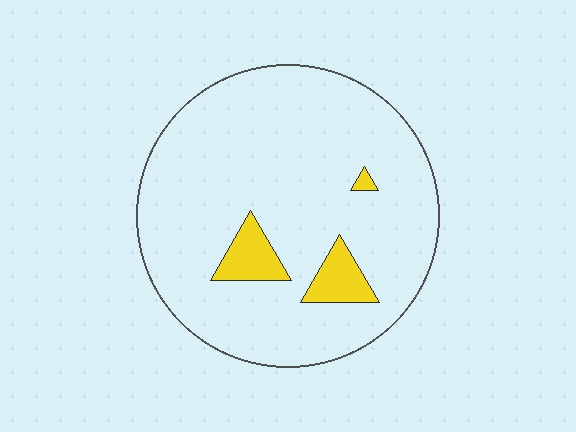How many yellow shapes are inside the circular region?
3.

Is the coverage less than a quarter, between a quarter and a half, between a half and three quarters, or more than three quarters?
Less than a quarter.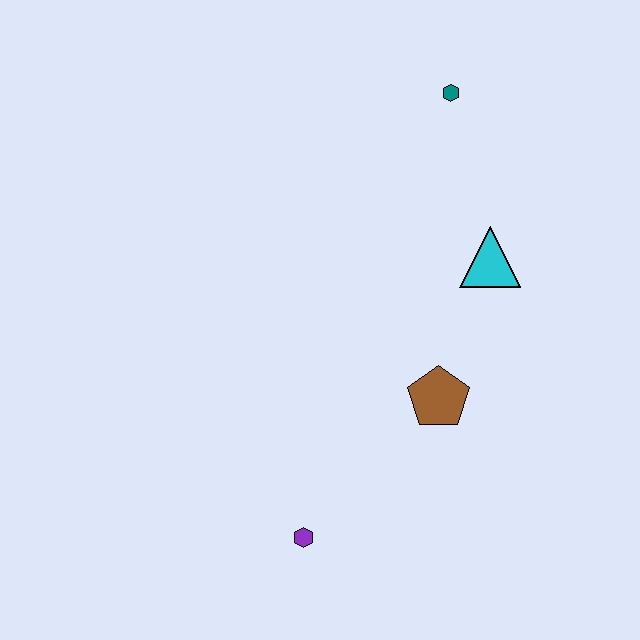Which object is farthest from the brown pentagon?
The teal hexagon is farthest from the brown pentagon.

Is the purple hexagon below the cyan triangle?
Yes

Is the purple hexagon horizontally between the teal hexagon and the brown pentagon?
No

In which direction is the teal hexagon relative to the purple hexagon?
The teal hexagon is above the purple hexagon.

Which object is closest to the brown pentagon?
The cyan triangle is closest to the brown pentagon.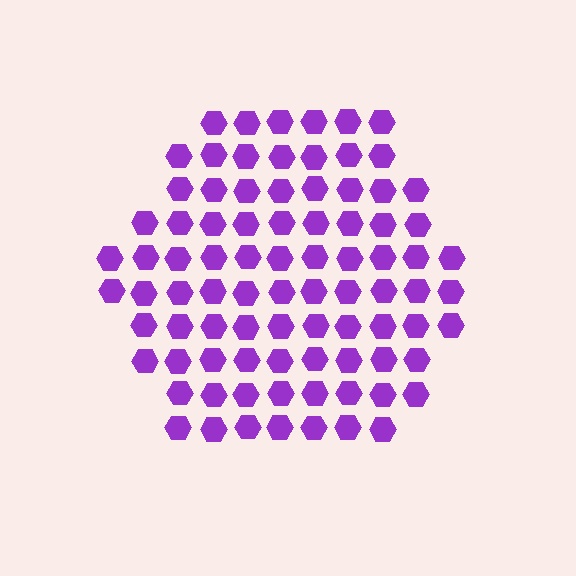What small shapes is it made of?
It is made of small hexagons.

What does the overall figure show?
The overall figure shows a hexagon.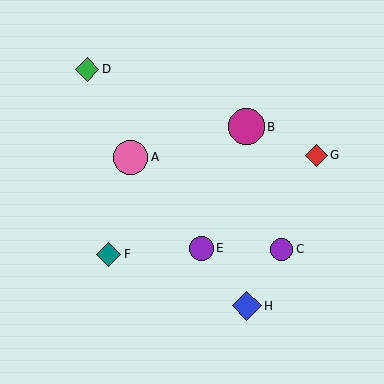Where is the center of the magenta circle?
The center of the magenta circle is at (246, 127).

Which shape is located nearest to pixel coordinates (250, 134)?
The magenta circle (labeled B) at (246, 127) is nearest to that location.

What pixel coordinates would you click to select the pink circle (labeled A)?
Click at (131, 157) to select the pink circle A.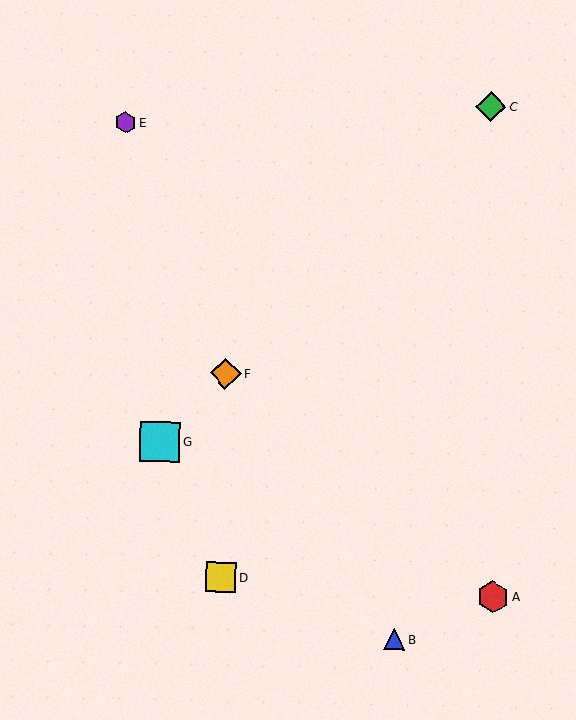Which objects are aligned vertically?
Objects D, F are aligned vertically.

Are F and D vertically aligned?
Yes, both are at x≈225.